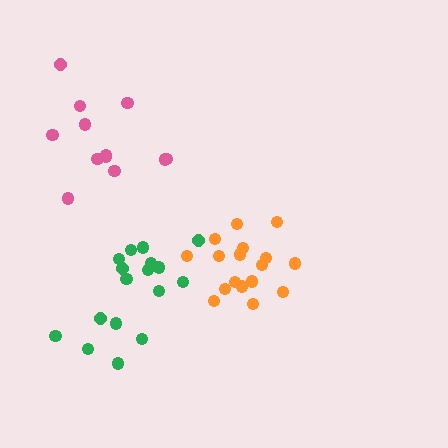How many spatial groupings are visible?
There are 3 spatial groupings.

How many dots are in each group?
Group 1: 17 dots, Group 2: 12 dots, Group 3: 17 dots (46 total).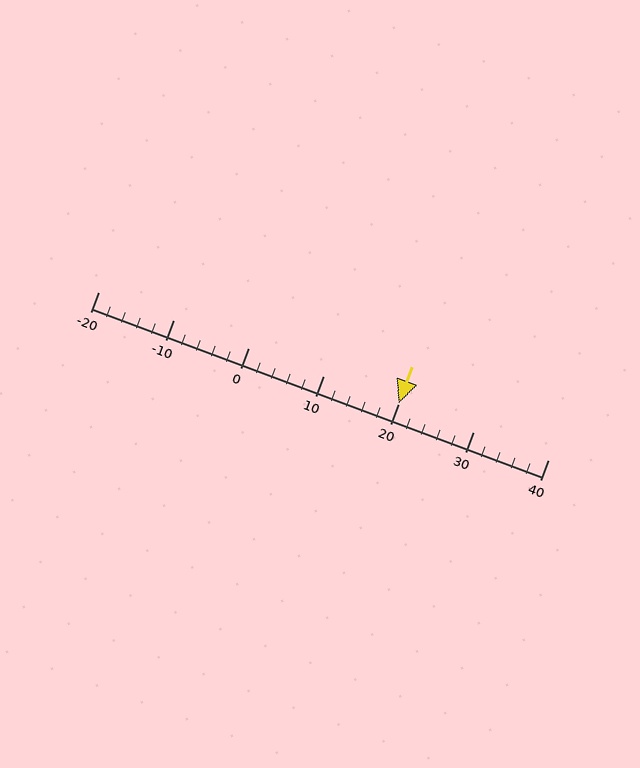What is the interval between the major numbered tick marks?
The major tick marks are spaced 10 units apart.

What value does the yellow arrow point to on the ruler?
The yellow arrow points to approximately 20.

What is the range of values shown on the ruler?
The ruler shows values from -20 to 40.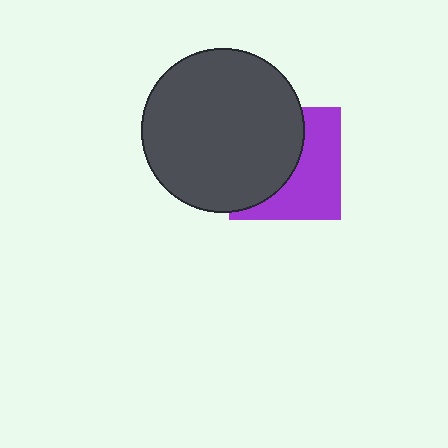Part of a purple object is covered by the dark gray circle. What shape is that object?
It is a square.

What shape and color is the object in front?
The object in front is a dark gray circle.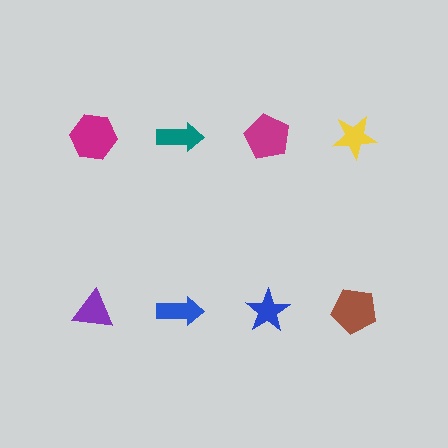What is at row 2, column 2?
A blue arrow.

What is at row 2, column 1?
A purple triangle.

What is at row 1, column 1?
A magenta hexagon.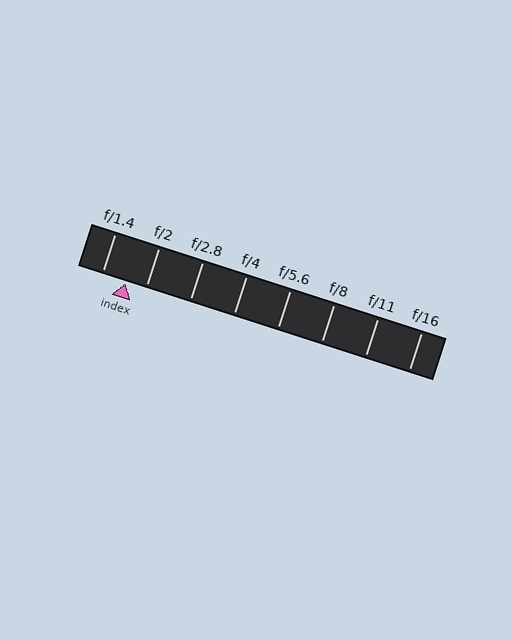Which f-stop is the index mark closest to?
The index mark is closest to f/2.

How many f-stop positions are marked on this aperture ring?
There are 8 f-stop positions marked.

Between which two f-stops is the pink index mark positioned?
The index mark is between f/1.4 and f/2.